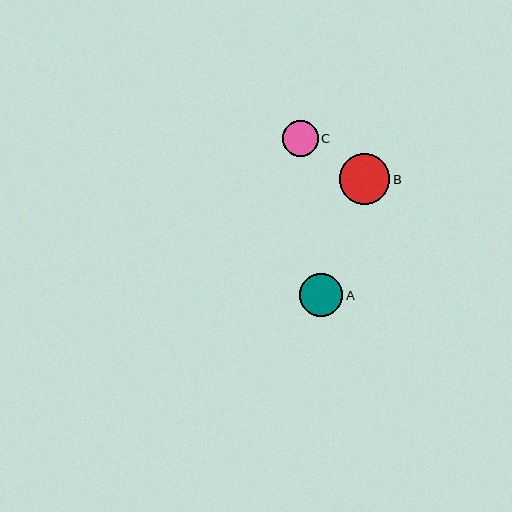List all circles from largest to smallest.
From largest to smallest: B, A, C.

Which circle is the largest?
Circle B is the largest with a size of approximately 50 pixels.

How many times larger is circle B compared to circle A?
Circle B is approximately 1.2 times the size of circle A.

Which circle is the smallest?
Circle C is the smallest with a size of approximately 36 pixels.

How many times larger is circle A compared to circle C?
Circle A is approximately 1.2 times the size of circle C.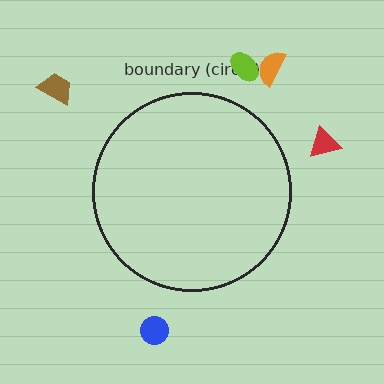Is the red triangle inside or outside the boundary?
Outside.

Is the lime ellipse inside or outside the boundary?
Outside.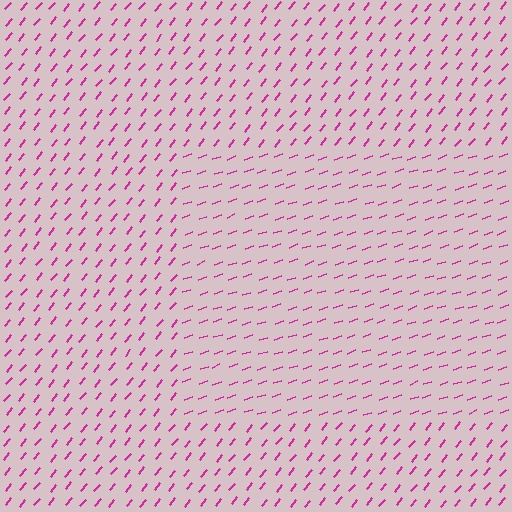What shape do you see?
I see a rectangle.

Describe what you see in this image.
The image is filled with small magenta line segments. A rectangle region in the image has lines oriented differently from the surrounding lines, creating a visible texture boundary.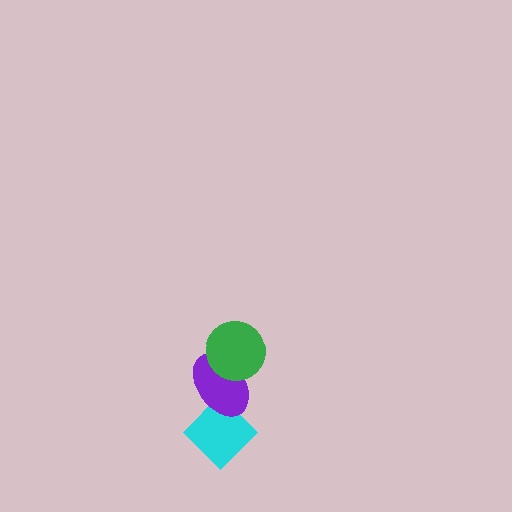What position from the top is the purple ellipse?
The purple ellipse is 2nd from the top.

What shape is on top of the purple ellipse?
The green circle is on top of the purple ellipse.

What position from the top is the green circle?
The green circle is 1st from the top.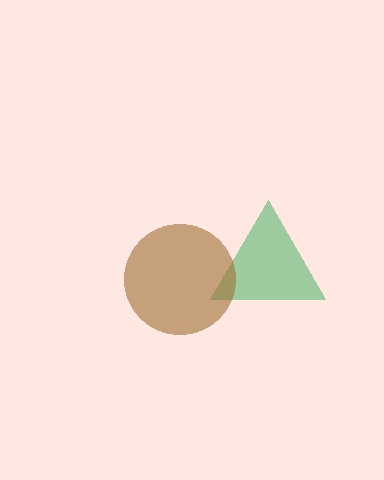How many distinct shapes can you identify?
There are 2 distinct shapes: a green triangle, a brown circle.